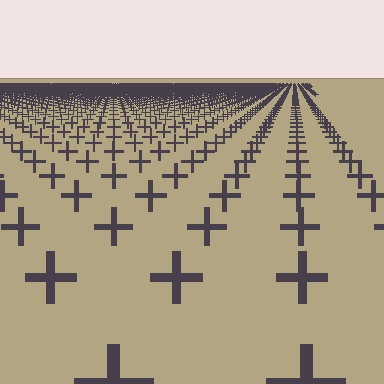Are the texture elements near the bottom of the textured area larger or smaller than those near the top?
Larger. Near the bottom, elements are closer to the viewer and appear at a bigger on-screen size.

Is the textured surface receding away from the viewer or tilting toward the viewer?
The surface is receding away from the viewer. Texture elements get smaller and denser toward the top.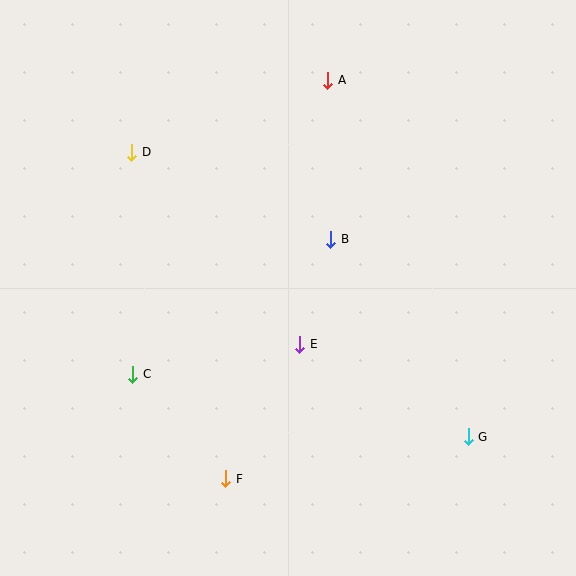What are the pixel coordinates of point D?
Point D is at (132, 152).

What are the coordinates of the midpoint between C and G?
The midpoint between C and G is at (300, 405).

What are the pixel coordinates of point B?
Point B is at (331, 239).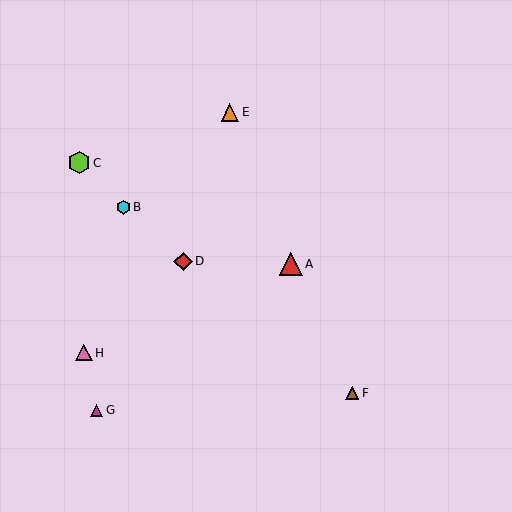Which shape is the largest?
The red triangle (labeled A) is the largest.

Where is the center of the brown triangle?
The center of the brown triangle is at (352, 393).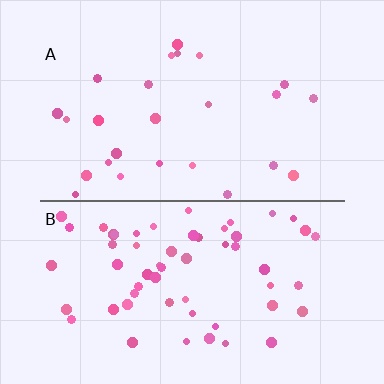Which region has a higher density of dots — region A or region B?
B (the bottom).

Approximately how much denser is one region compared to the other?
Approximately 2.3× — region B over region A.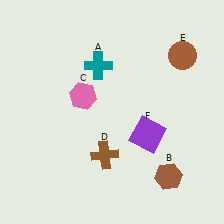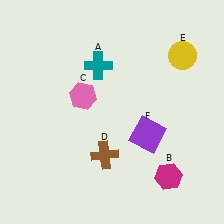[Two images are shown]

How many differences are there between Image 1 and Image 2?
There are 2 differences between the two images.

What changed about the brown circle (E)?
In Image 1, E is brown. In Image 2, it changed to yellow.